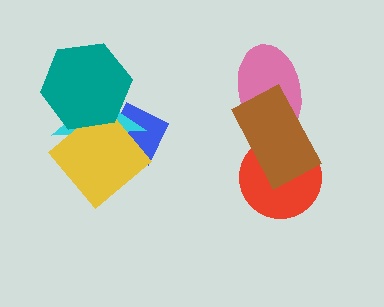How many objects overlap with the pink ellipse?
1 object overlaps with the pink ellipse.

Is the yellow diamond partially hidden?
Yes, it is partially covered by another shape.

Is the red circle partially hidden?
Yes, it is partially covered by another shape.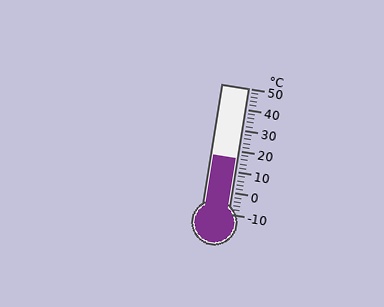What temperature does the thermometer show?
The thermometer shows approximately 16°C.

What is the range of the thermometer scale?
The thermometer scale ranges from -10°C to 50°C.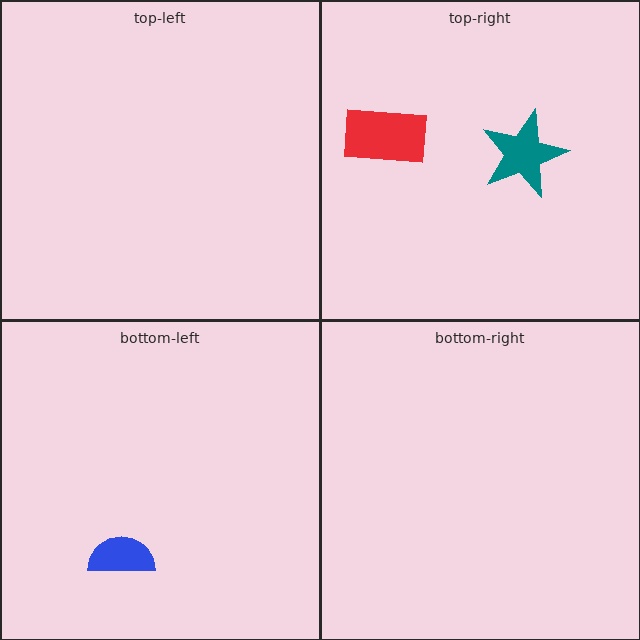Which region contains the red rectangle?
The top-right region.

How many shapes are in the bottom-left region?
1.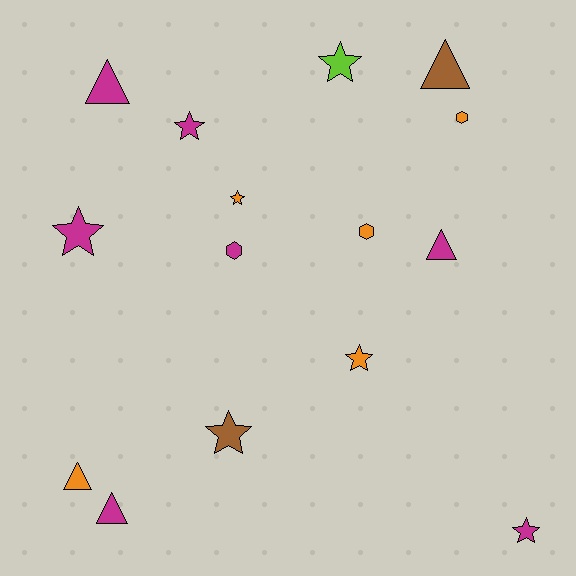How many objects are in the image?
There are 15 objects.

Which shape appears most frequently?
Star, with 7 objects.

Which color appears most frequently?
Magenta, with 7 objects.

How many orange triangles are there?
There is 1 orange triangle.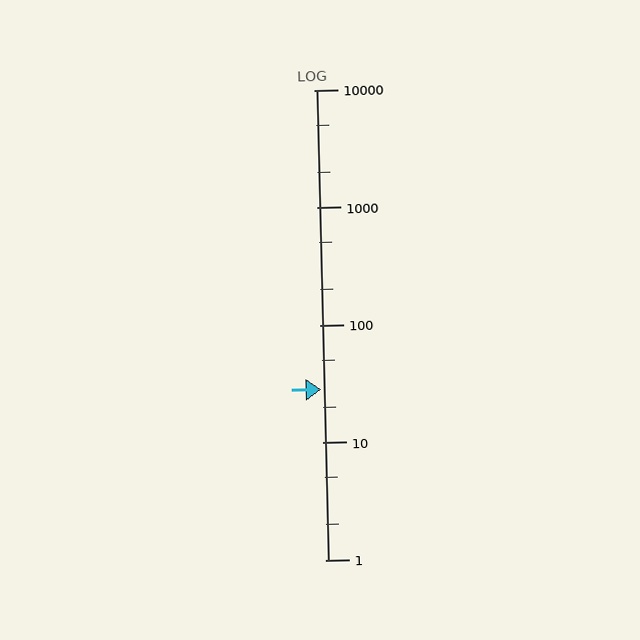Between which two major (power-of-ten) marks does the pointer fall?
The pointer is between 10 and 100.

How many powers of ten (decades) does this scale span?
The scale spans 4 decades, from 1 to 10000.